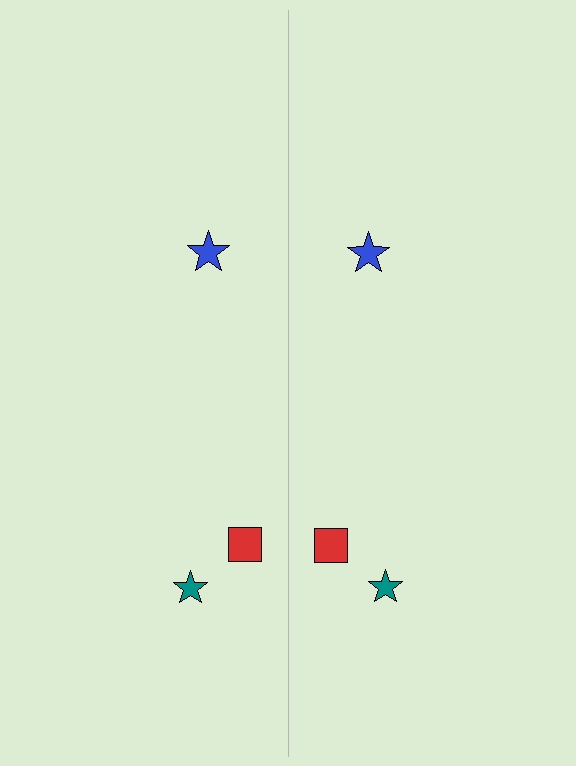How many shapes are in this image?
There are 6 shapes in this image.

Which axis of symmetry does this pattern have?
The pattern has a vertical axis of symmetry running through the center of the image.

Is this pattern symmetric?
Yes, this pattern has bilateral (reflection) symmetry.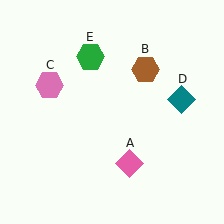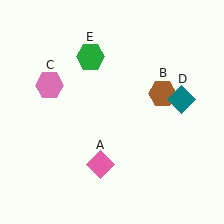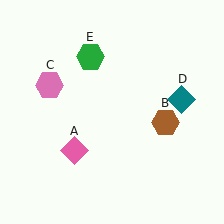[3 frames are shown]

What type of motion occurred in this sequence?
The pink diamond (object A), brown hexagon (object B) rotated clockwise around the center of the scene.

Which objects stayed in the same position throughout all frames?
Pink hexagon (object C) and teal diamond (object D) and green hexagon (object E) remained stationary.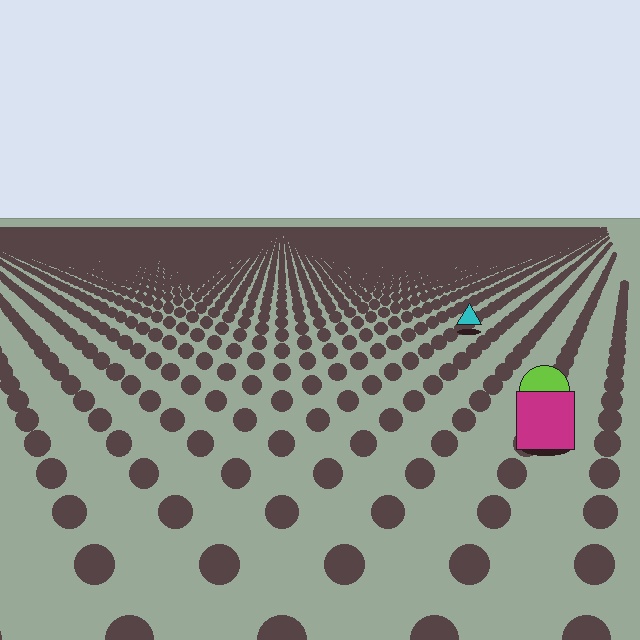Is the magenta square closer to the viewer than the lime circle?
Yes. The magenta square is closer — you can tell from the texture gradient: the ground texture is coarser near it.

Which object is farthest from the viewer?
The cyan triangle is farthest from the viewer. It appears smaller and the ground texture around it is denser.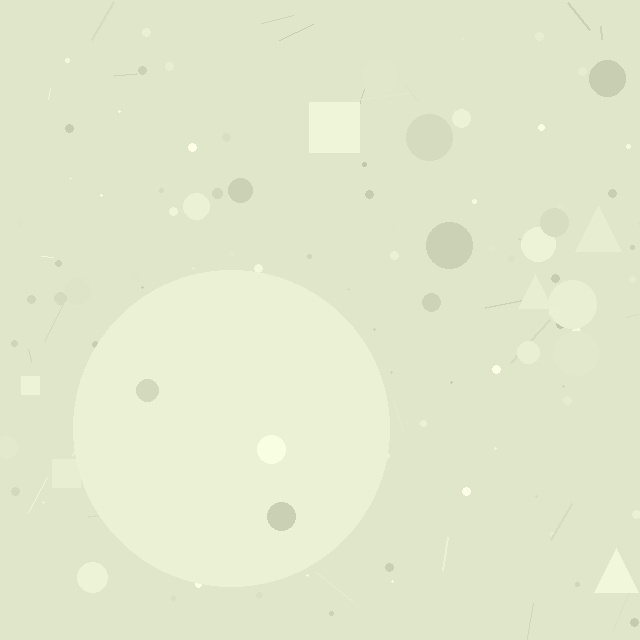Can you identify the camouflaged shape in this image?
The camouflaged shape is a circle.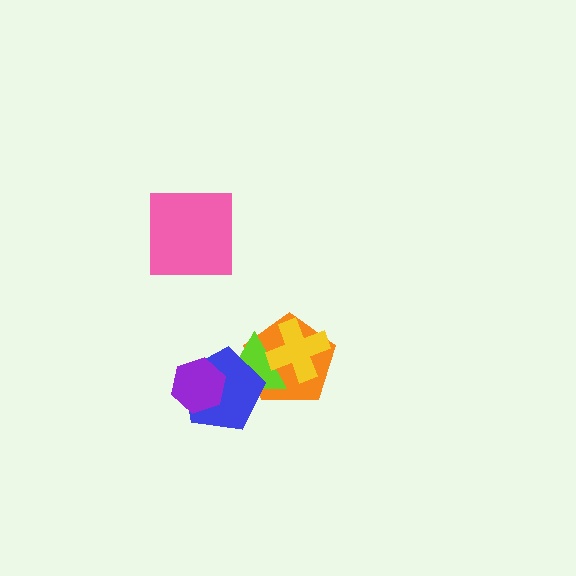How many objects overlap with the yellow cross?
2 objects overlap with the yellow cross.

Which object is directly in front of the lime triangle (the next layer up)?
The blue pentagon is directly in front of the lime triangle.